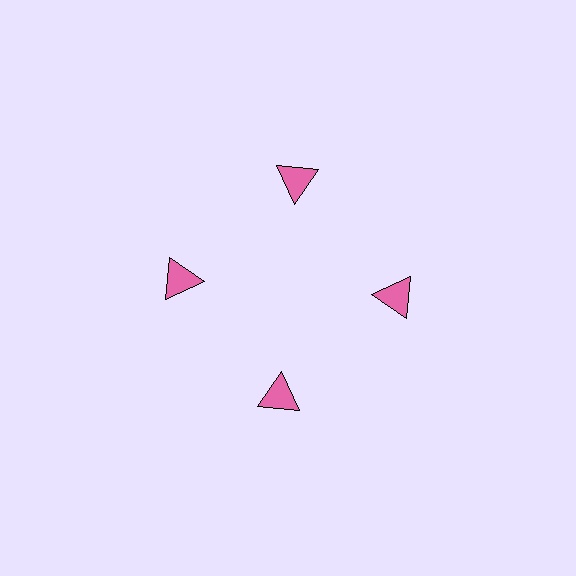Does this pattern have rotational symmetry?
Yes, this pattern has 4-fold rotational symmetry. It looks the same after rotating 90 degrees around the center.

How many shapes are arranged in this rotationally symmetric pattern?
There are 4 shapes, arranged in 4 groups of 1.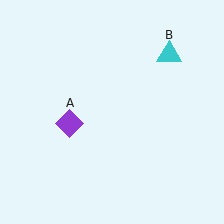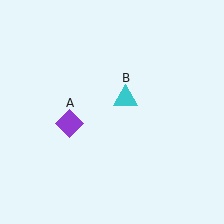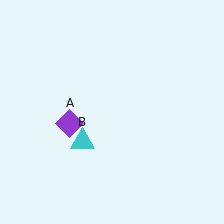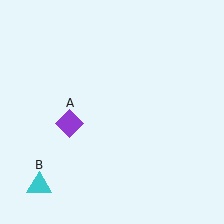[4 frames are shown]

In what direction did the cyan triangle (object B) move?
The cyan triangle (object B) moved down and to the left.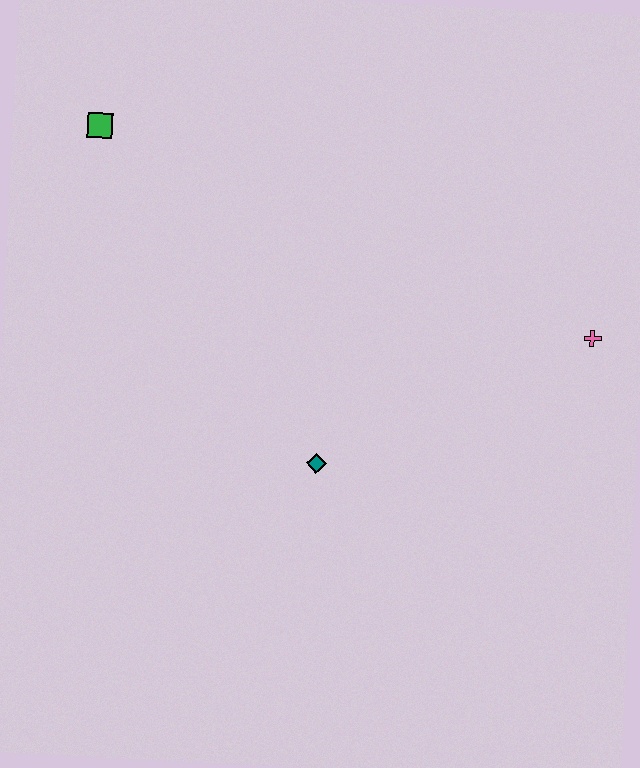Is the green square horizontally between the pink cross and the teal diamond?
No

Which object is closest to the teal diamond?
The pink cross is closest to the teal diamond.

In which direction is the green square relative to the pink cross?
The green square is to the left of the pink cross.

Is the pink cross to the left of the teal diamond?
No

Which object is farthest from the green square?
The pink cross is farthest from the green square.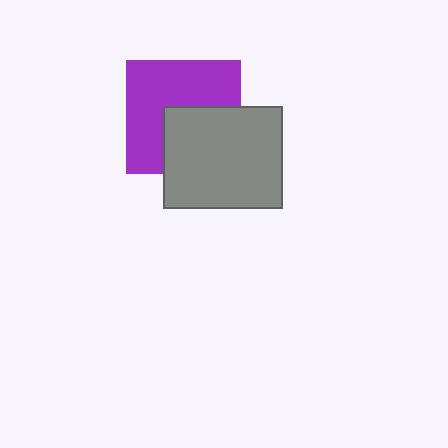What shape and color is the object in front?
The object in front is a gray rectangle.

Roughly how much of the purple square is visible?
About half of it is visible (roughly 60%).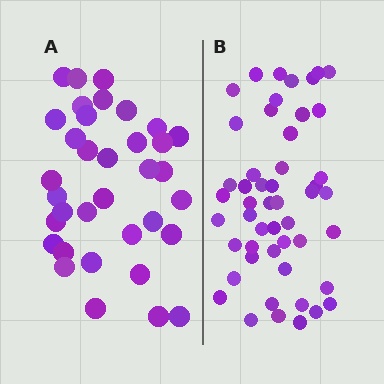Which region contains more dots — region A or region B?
Region B (the right region) has more dots.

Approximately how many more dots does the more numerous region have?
Region B has approximately 15 more dots than region A.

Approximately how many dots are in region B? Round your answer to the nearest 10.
About 50 dots.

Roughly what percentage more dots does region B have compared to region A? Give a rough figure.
About 45% more.